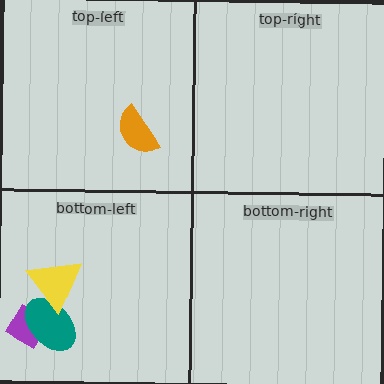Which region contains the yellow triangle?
The bottom-left region.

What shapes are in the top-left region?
The orange semicircle.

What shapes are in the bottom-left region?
The purple diamond, the teal ellipse, the yellow triangle.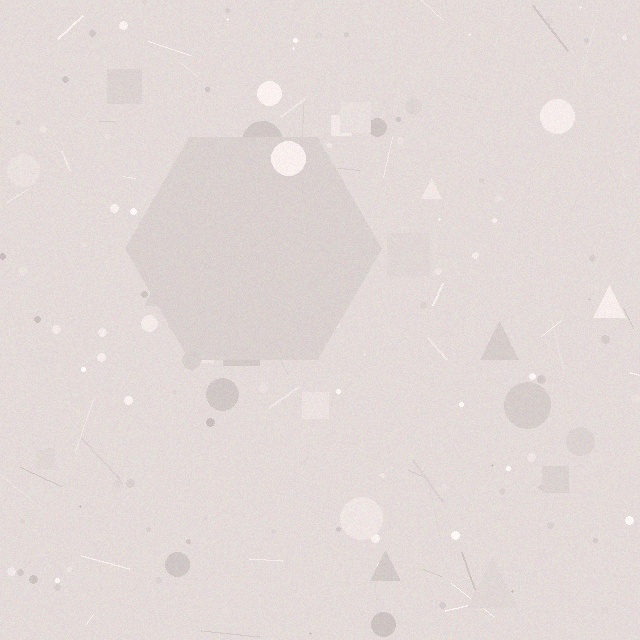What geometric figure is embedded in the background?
A hexagon is embedded in the background.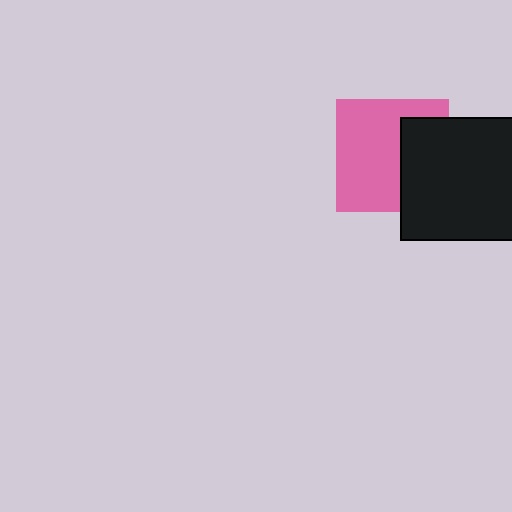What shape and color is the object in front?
The object in front is a black square.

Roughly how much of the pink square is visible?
About half of it is visible (roughly 63%).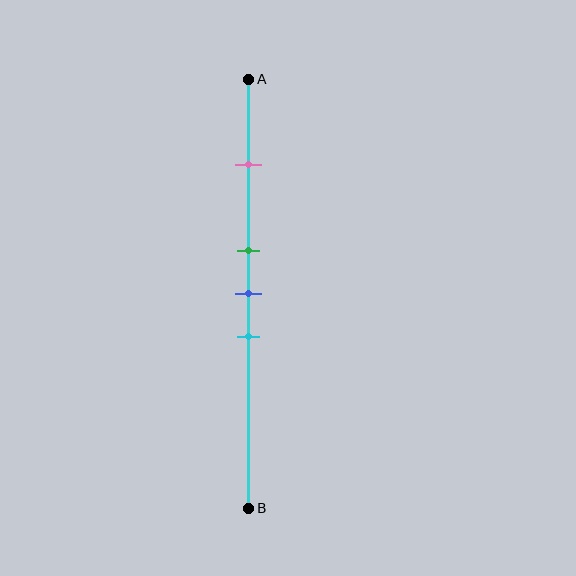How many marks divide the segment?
There are 4 marks dividing the segment.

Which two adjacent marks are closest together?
The green and blue marks are the closest adjacent pair.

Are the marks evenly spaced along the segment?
No, the marks are not evenly spaced.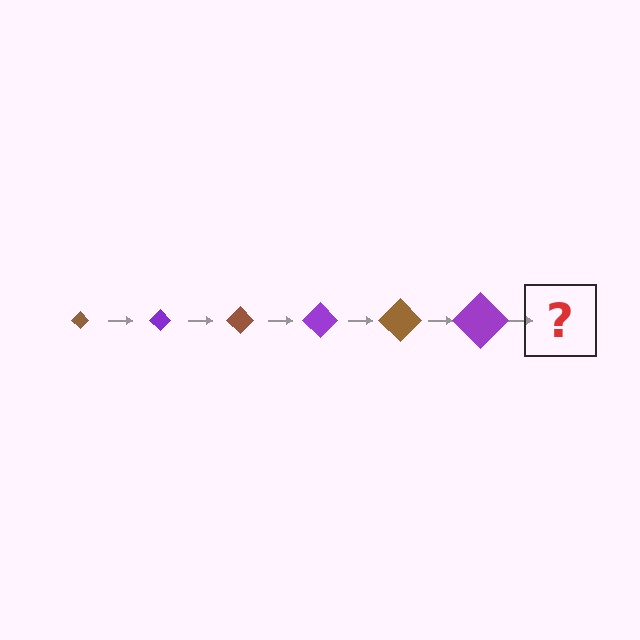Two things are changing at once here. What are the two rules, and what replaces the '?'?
The two rules are that the diamond grows larger each step and the color cycles through brown and purple. The '?' should be a brown diamond, larger than the previous one.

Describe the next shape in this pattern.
It should be a brown diamond, larger than the previous one.